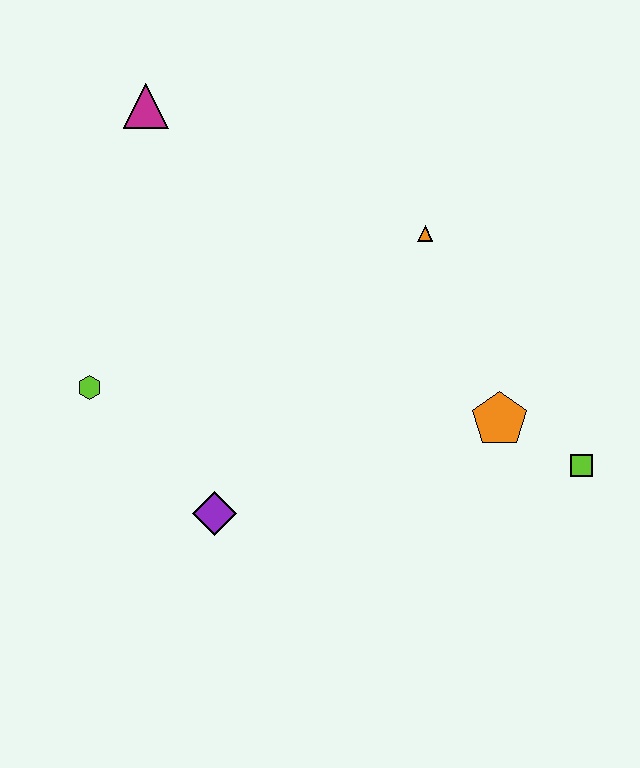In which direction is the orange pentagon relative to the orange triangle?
The orange pentagon is below the orange triangle.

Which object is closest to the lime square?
The orange pentagon is closest to the lime square.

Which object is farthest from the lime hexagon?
The lime square is farthest from the lime hexagon.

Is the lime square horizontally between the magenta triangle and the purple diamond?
No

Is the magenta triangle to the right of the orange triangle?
No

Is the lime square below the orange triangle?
Yes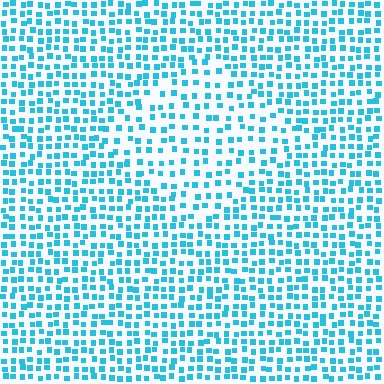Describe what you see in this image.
The image contains small cyan elements arranged at two different densities. A diamond-shaped region is visible where the elements are less densely packed than the surrounding area.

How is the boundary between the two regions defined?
The boundary is defined by a change in element density (approximately 1.6x ratio). All elements are the same color, size, and shape.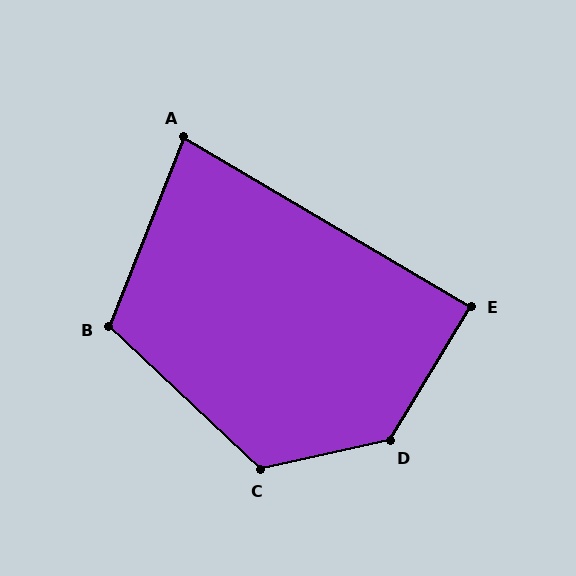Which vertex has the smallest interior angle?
A, at approximately 81 degrees.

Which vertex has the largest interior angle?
D, at approximately 134 degrees.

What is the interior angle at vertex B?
Approximately 112 degrees (obtuse).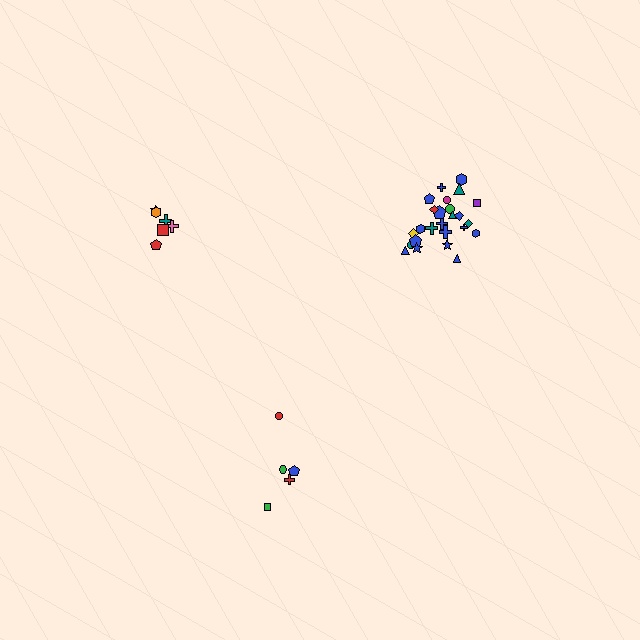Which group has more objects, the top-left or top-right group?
The top-right group.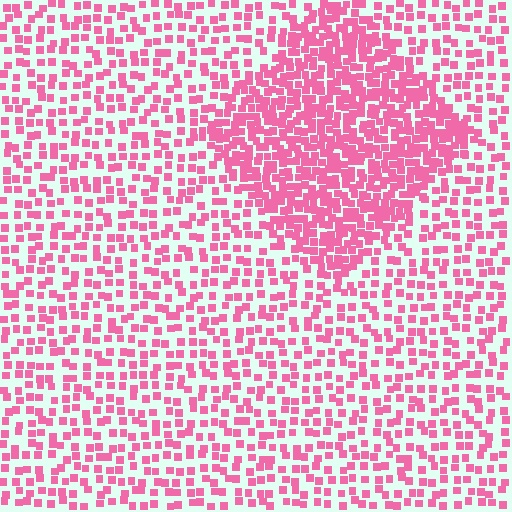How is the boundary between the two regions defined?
The boundary is defined by a change in element density (approximately 2.1x ratio). All elements are the same color, size, and shape.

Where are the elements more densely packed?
The elements are more densely packed inside the diamond boundary.